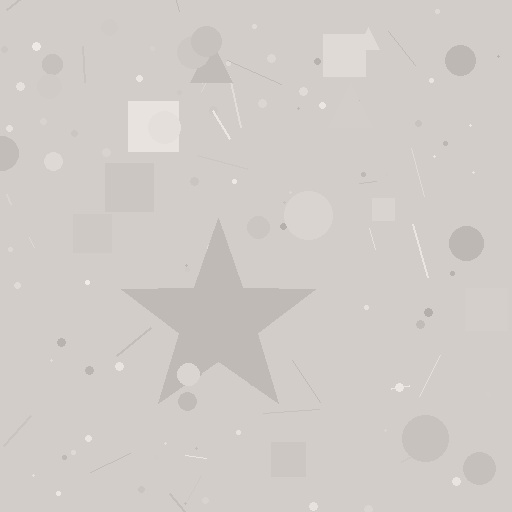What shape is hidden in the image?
A star is hidden in the image.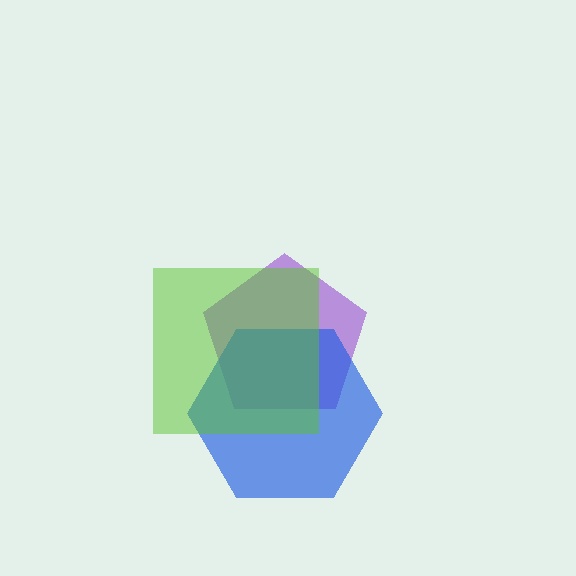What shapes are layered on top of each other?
The layered shapes are: a purple pentagon, a blue hexagon, a lime square.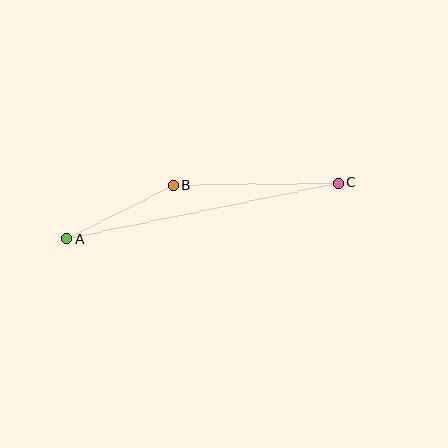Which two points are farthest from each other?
Points A and C are farthest from each other.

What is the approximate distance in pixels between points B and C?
The distance between B and C is approximately 165 pixels.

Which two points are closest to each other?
Points A and B are closest to each other.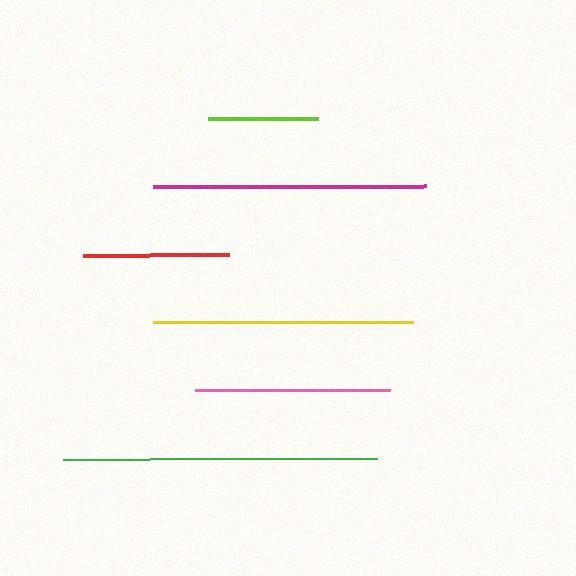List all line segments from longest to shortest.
From longest to shortest: green, magenta, yellow, pink, red, lime.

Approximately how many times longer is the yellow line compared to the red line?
The yellow line is approximately 1.8 times the length of the red line.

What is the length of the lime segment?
The lime segment is approximately 109 pixels long.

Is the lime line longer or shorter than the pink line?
The pink line is longer than the lime line.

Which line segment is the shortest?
The lime line is the shortest at approximately 109 pixels.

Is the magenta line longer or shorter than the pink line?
The magenta line is longer than the pink line.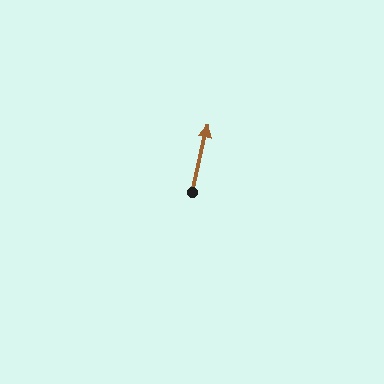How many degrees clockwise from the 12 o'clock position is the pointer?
Approximately 13 degrees.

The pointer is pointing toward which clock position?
Roughly 12 o'clock.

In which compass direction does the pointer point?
North.